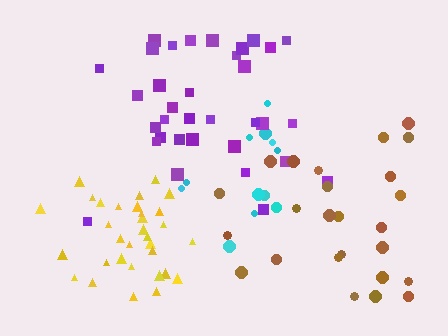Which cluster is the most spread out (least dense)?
Cyan.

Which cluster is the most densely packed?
Yellow.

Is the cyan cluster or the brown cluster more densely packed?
Brown.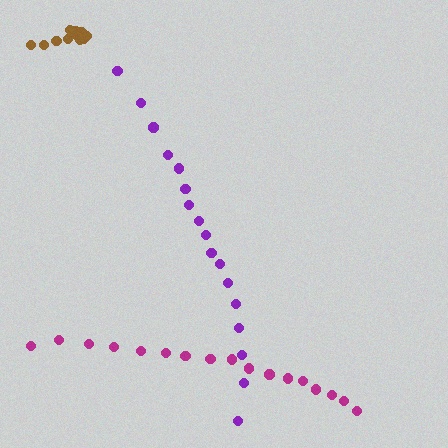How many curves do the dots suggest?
There are 3 distinct paths.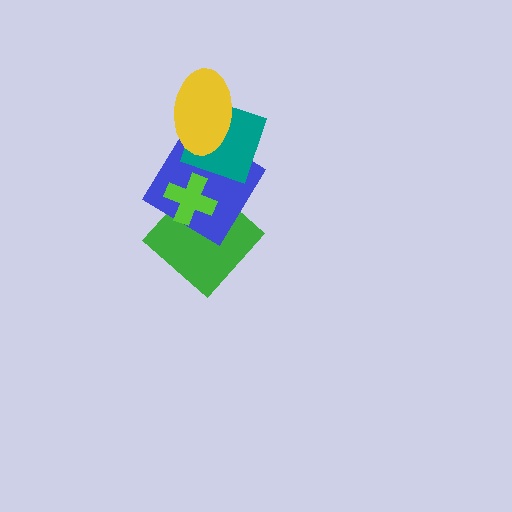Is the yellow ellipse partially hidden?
No, no other shape covers it.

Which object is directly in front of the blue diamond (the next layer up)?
The teal diamond is directly in front of the blue diamond.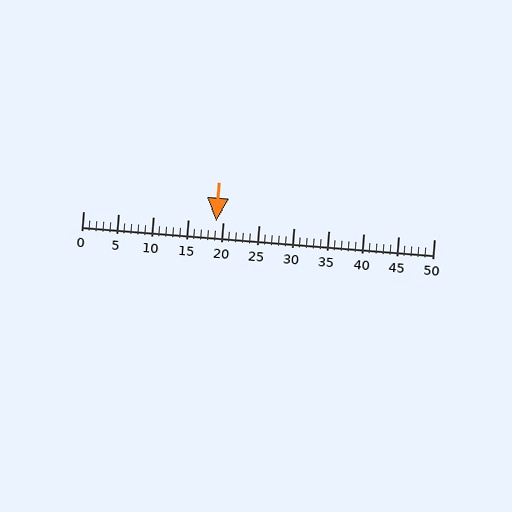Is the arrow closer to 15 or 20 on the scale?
The arrow is closer to 20.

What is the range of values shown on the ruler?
The ruler shows values from 0 to 50.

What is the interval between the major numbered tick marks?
The major tick marks are spaced 5 units apart.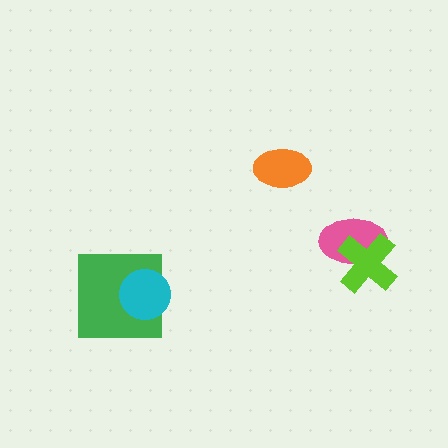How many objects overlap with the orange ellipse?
0 objects overlap with the orange ellipse.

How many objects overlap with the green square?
1 object overlaps with the green square.